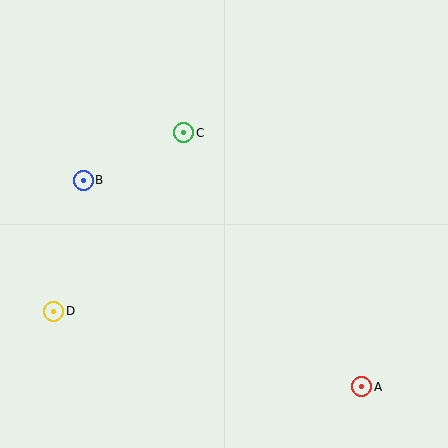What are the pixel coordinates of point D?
Point D is at (54, 311).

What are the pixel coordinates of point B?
Point B is at (83, 180).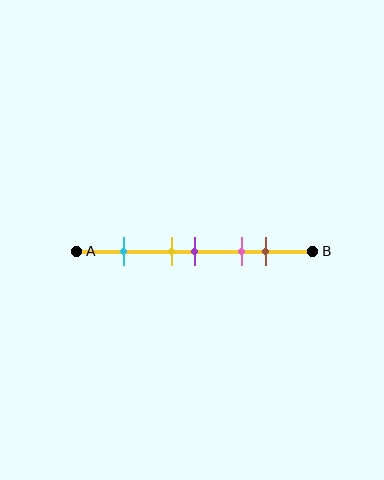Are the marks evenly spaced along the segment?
No, the marks are not evenly spaced.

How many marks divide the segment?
There are 5 marks dividing the segment.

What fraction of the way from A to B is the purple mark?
The purple mark is approximately 50% (0.5) of the way from A to B.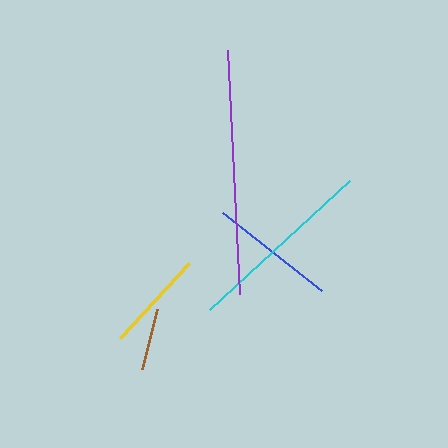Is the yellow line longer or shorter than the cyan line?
The cyan line is longer than the yellow line.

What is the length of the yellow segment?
The yellow segment is approximately 102 pixels long.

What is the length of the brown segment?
The brown segment is approximately 62 pixels long.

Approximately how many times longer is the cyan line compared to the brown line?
The cyan line is approximately 3.1 times the length of the brown line.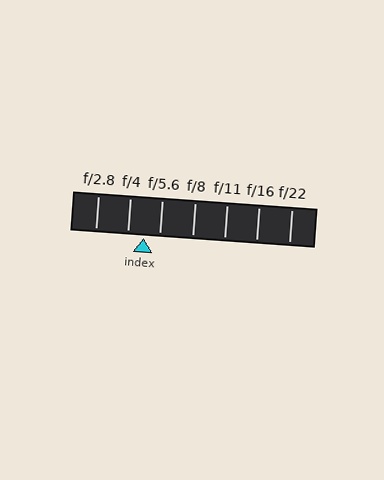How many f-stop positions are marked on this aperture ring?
There are 7 f-stop positions marked.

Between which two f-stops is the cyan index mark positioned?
The index mark is between f/4 and f/5.6.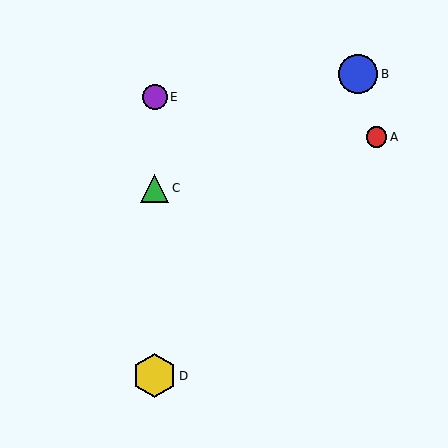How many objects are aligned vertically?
3 objects (C, D, E) are aligned vertically.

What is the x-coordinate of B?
Object B is at x≈358.